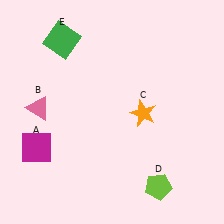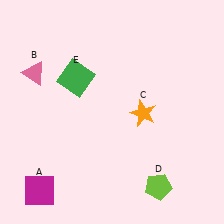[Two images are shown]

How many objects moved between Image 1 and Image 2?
3 objects moved between the two images.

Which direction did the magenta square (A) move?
The magenta square (A) moved down.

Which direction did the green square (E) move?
The green square (E) moved down.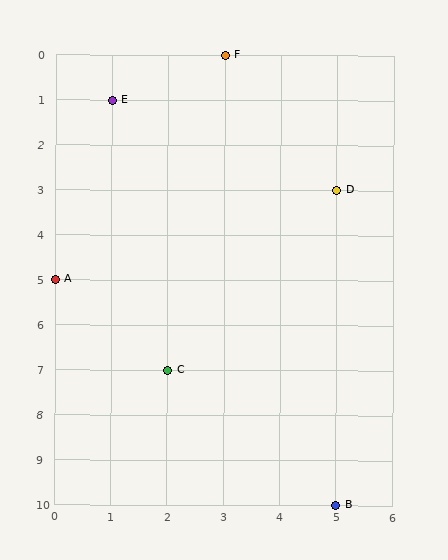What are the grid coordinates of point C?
Point C is at grid coordinates (2, 7).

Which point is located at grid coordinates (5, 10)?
Point B is at (5, 10).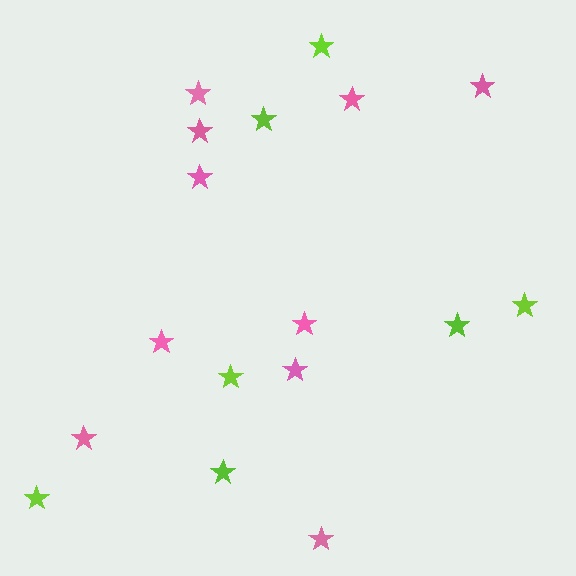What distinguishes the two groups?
There are 2 groups: one group of pink stars (10) and one group of lime stars (7).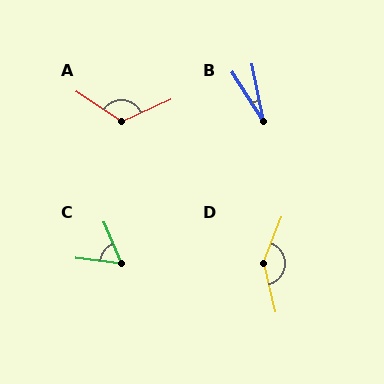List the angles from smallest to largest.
B (20°), C (60°), A (122°), D (146°).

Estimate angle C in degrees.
Approximately 60 degrees.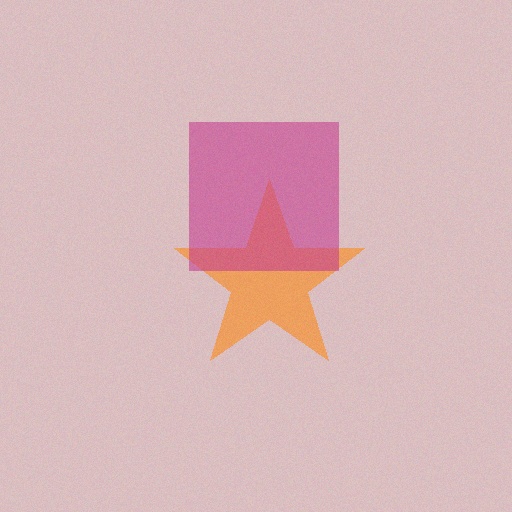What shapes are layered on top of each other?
The layered shapes are: an orange star, a magenta square.